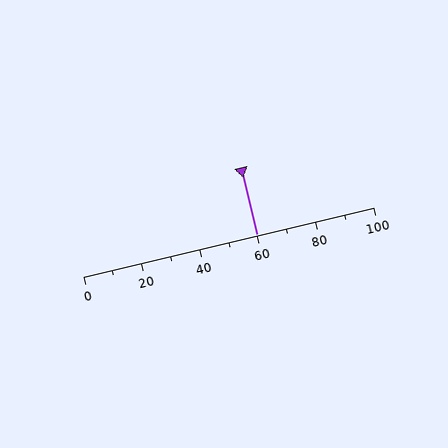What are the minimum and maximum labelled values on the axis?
The axis runs from 0 to 100.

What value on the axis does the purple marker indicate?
The marker indicates approximately 60.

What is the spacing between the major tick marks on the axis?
The major ticks are spaced 20 apart.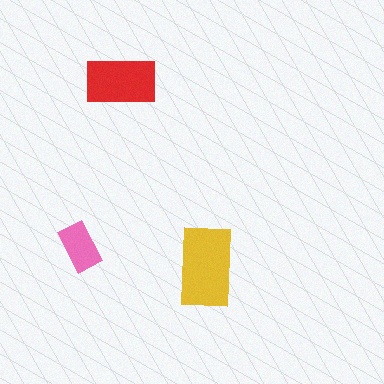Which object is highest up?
The red rectangle is topmost.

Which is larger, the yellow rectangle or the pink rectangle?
The yellow one.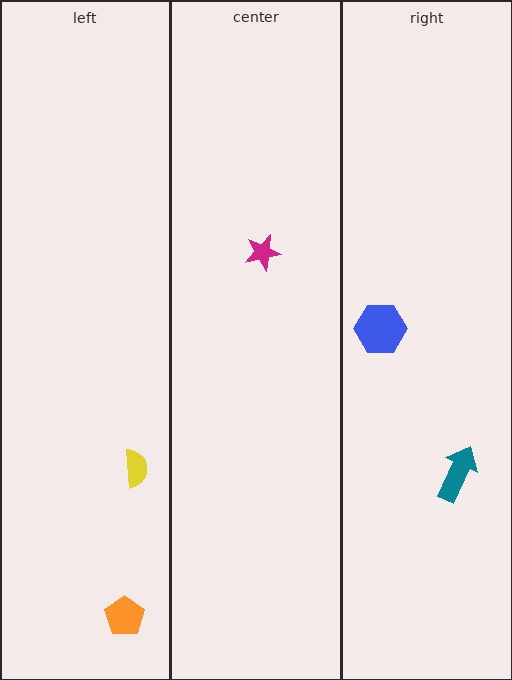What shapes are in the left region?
The yellow semicircle, the orange pentagon.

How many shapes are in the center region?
1.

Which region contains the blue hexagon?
The right region.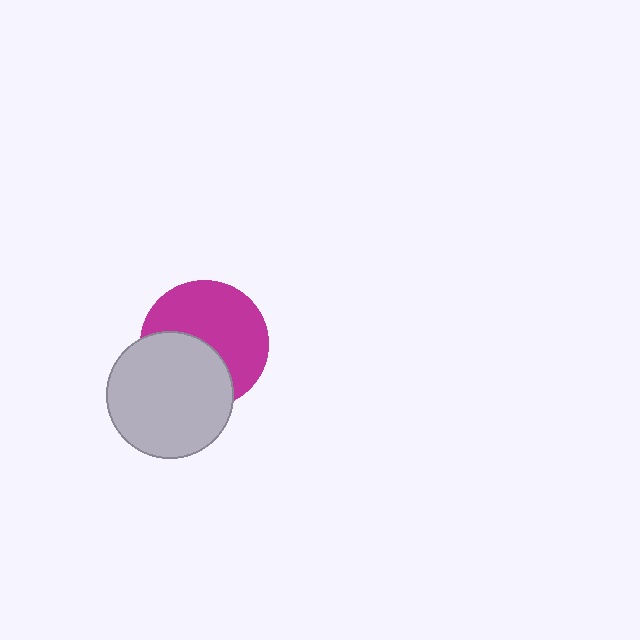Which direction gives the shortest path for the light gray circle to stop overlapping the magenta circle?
Moving down gives the shortest separation.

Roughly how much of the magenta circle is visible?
About half of it is visible (roughly 59%).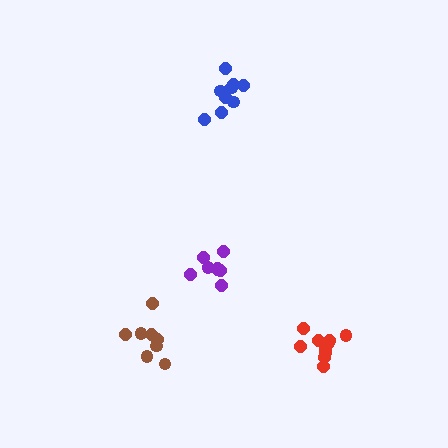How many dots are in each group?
Group 1: 8 dots, Group 2: 8 dots, Group 3: 10 dots, Group 4: 10 dots (36 total).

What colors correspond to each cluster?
The clusters are colored: brown, purple, blue, red.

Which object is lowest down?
The brown cluster is bottommost.